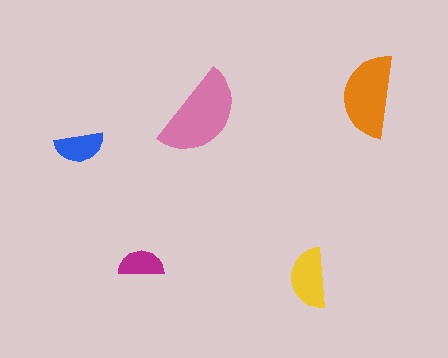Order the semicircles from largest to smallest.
the pink one, the orange one, the yellow one, the blue one, the magenta one.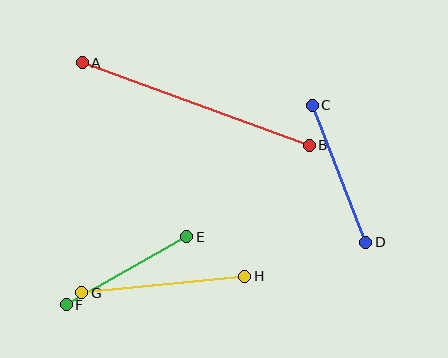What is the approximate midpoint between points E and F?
The midpoint is at approximately (126, 271) pixels.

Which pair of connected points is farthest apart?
Points A and B are farthest apart.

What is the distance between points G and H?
The distance is approximately 164 pixels.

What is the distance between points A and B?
The distance is approximately 242 pixels.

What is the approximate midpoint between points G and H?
The midpoint is at approximately (163, 285) pixels.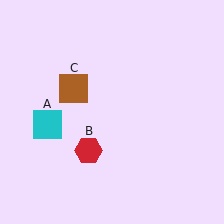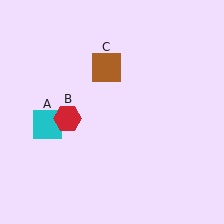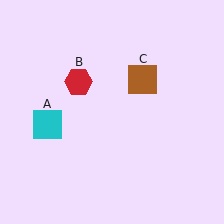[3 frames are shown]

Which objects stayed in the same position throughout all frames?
Cyan square (object A) remained stationary.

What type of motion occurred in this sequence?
The red hexagon (object B), brown square (object C) rotated clockwise around the center of the scene.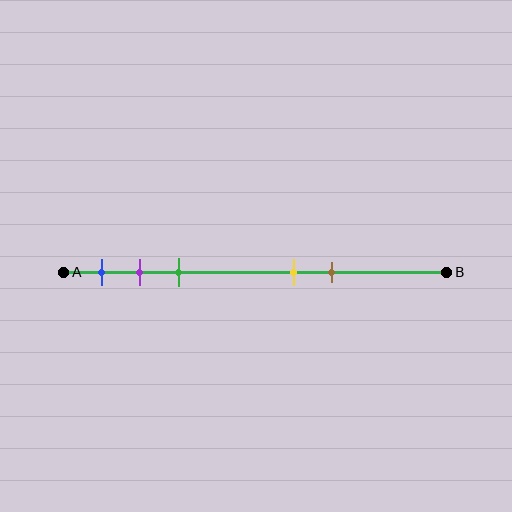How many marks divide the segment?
There are 5 marks dividing the segment.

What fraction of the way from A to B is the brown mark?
The brown mark is approximately 70% (0.7) of the way from A to B.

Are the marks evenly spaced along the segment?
No, the marks are not evenly spaced.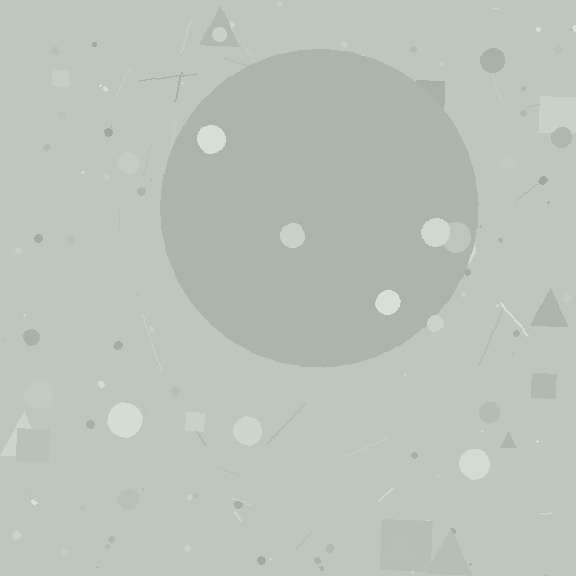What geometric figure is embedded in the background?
A circle is embedded in the background.